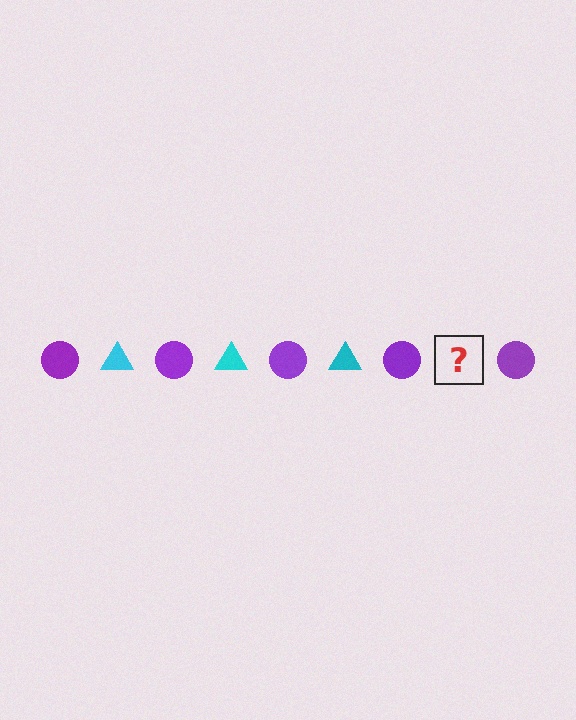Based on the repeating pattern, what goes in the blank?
The blank should be a cyan triangle.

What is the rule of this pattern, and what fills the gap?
The rule is that the pattern alternates between purple circle and cyan triangle. The gap should be filled with a cyan triangle.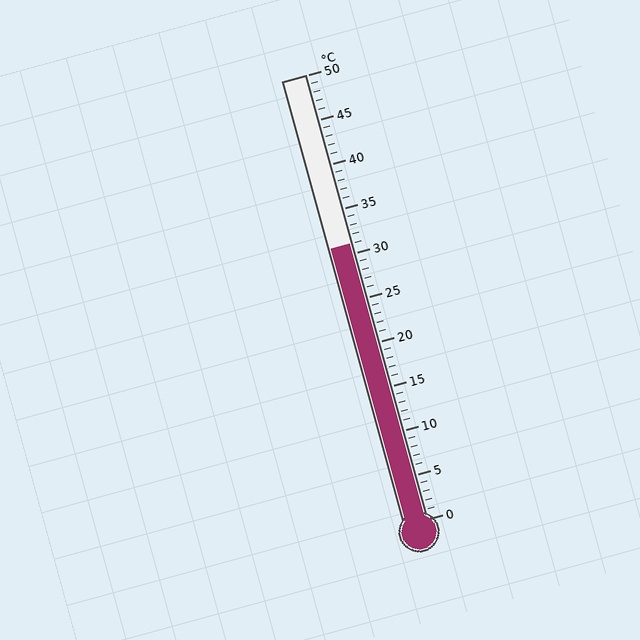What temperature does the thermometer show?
The thermometer shows approximately 31°C.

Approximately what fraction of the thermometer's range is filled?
The thermometer is filled to approximately 60% of its range.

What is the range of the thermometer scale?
The thermometer scale ranges from 0°C to 50°C.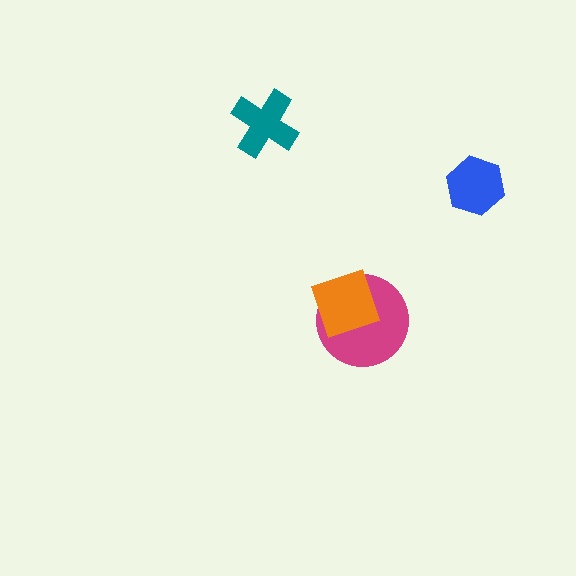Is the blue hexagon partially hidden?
No, no other shape covers it.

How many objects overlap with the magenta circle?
1 object overlaps with the magenta circle.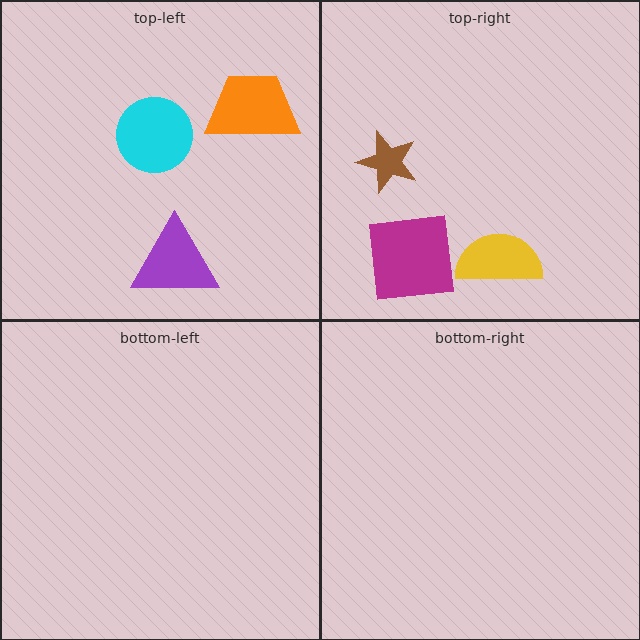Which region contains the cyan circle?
The top-left region.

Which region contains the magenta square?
The top-right region.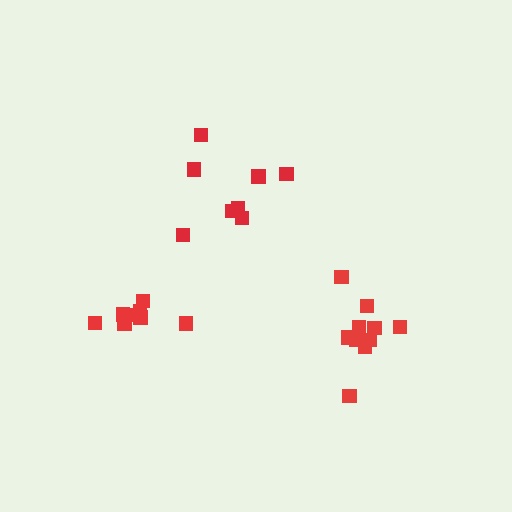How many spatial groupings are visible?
There are 3 spatial groupings.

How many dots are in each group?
Group 1: 8 dots, Group 2: 10 dots, Group 3: 8 dots (26 total).